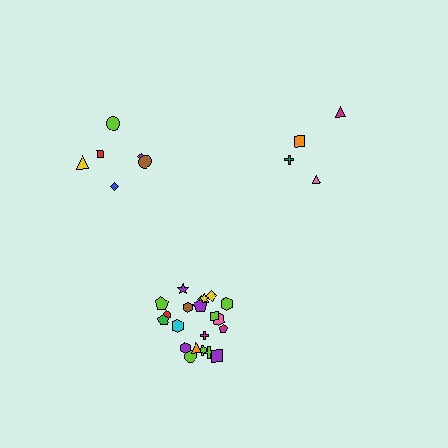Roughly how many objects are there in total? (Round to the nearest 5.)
Roughly 30 objects in total.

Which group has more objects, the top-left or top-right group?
The top-left group.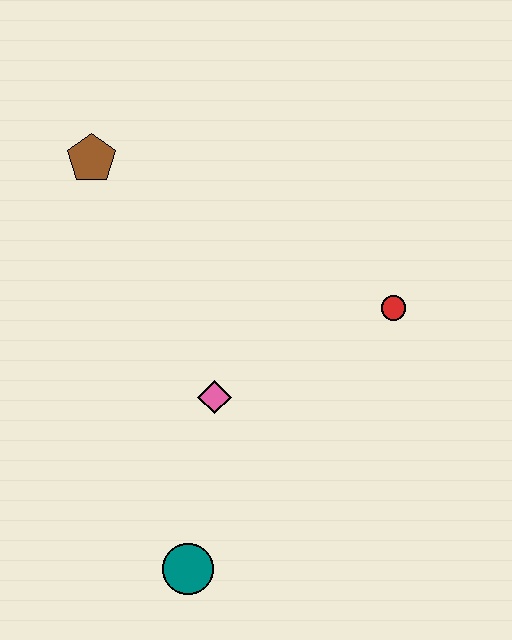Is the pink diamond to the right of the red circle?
No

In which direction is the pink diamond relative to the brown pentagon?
The pink diamond is below the brown pentagon.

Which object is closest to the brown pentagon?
The pink diamond is closest to the brown pentagon.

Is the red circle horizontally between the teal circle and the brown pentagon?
No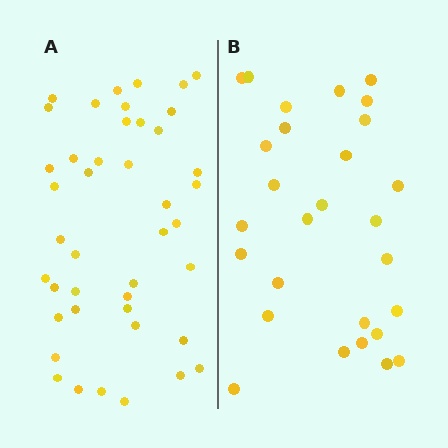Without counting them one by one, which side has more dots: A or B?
Region A (the left region) has more dots.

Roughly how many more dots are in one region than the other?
Region A has approximately 15 more dots than region B.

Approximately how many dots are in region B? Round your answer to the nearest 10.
About 30 dots. (The exact count is 28, which rounds to 30.)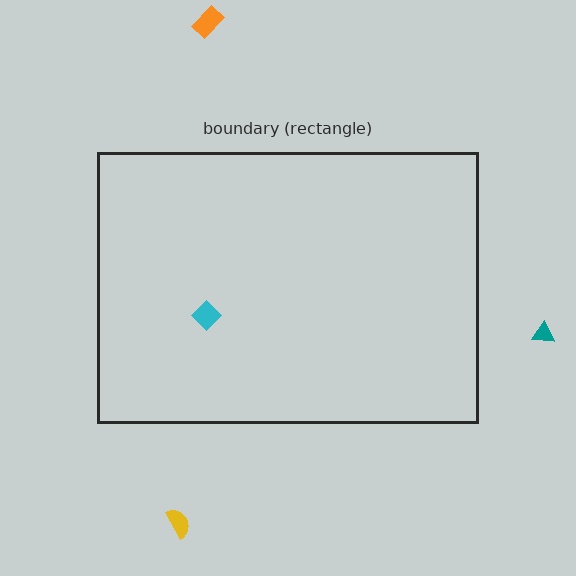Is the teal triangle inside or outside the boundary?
Outside.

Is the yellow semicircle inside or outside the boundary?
Outside.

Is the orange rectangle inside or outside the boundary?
Outside.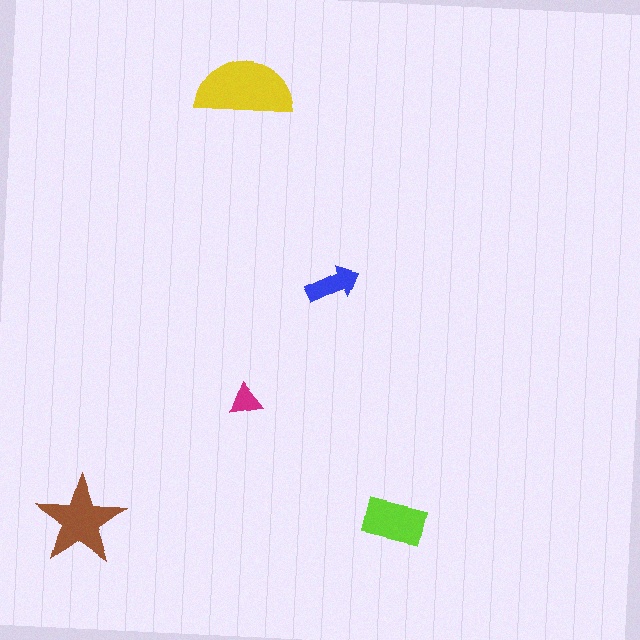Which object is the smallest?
The magenta triangle.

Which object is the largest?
The yellow semicircle.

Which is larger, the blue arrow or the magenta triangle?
The blue arrow.